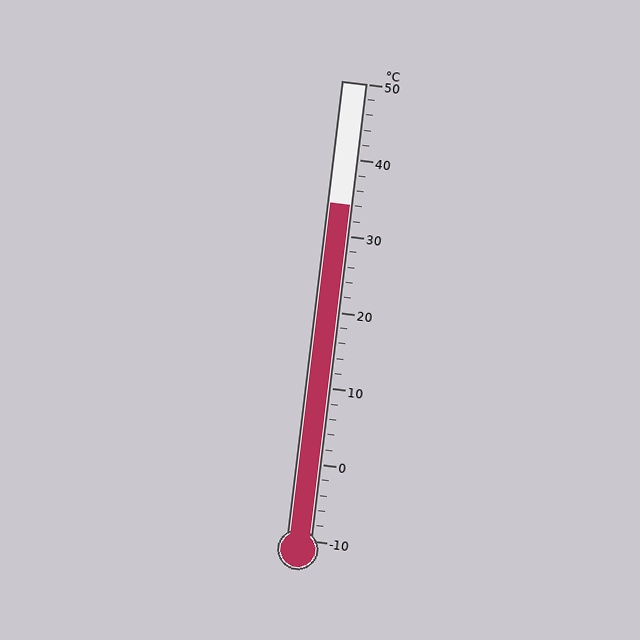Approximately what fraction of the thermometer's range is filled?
The thermometer is filled to approximately 75% of its range.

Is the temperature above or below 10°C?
The temperature is above 10°C.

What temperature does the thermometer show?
The thermometer shows approximately 34°C.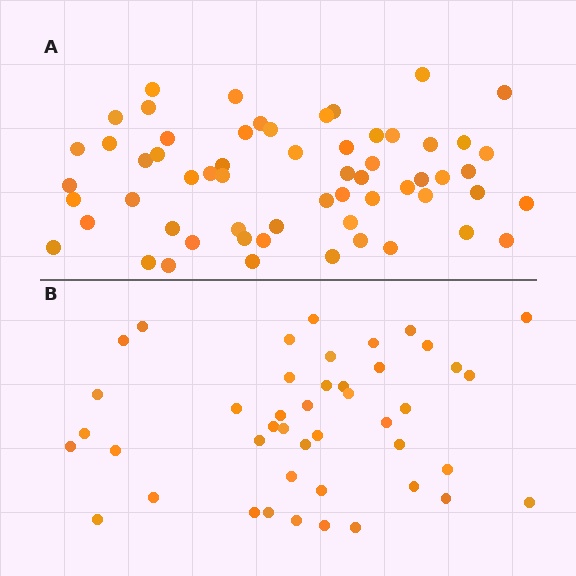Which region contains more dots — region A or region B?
Region A (the top region) has more dots.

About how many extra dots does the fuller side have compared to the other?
Region A has approximately 15 more dots than region B.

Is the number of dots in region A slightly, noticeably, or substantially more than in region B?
Region A has noticeably more, but not dramatically so. The ratio is roughly 1.4 to 1.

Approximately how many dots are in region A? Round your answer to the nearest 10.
About 60 dots.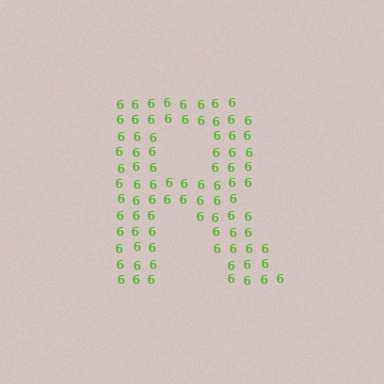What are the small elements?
The small elements are digit 6's.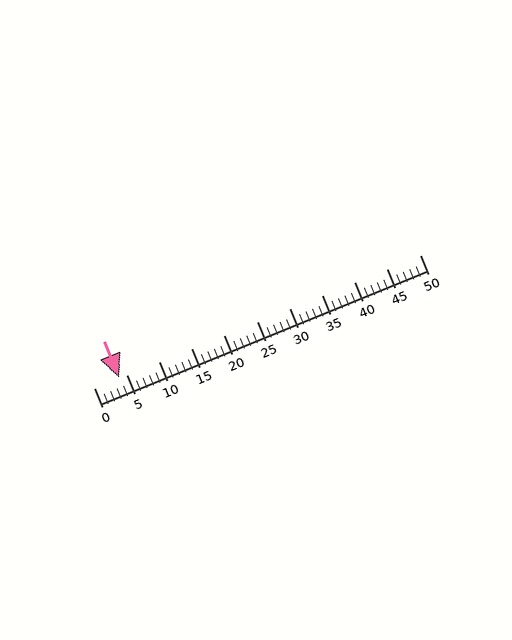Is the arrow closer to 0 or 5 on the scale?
The arrow is closer to 5.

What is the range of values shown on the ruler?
The ruler shows values from 0 to 50.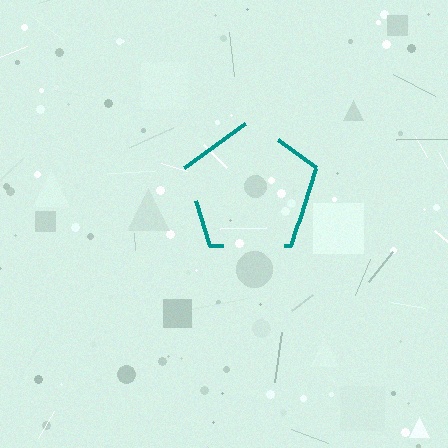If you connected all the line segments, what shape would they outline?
They would outline a pentagon.